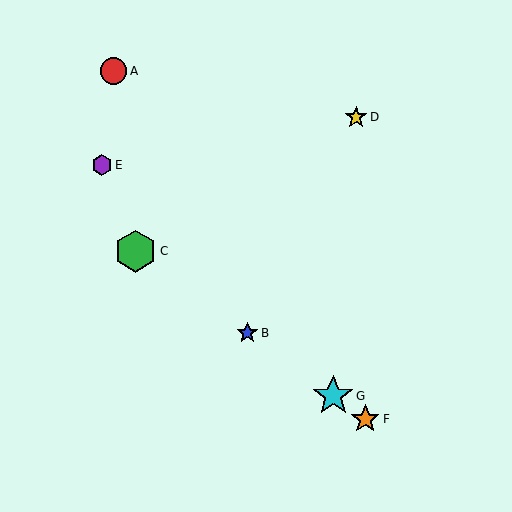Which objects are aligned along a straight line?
Objects B, C, F, G are aligned along a straight line.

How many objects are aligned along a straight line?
4 objects (B, C, F, G) are aligned along a straight line.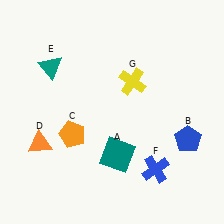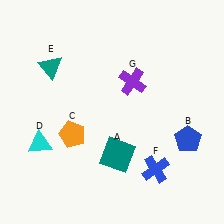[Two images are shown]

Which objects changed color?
D changed from orange to cyan. G changed from yellow to purple.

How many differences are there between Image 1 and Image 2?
There are 2 differences between the two images.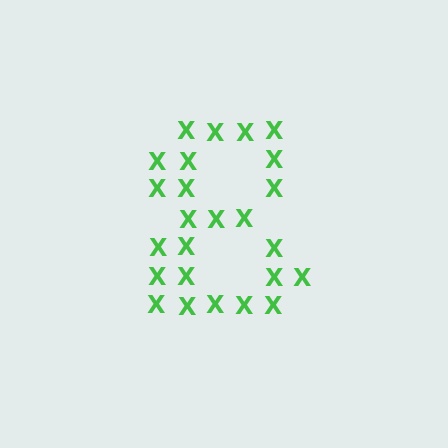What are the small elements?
The small elements are letter X's.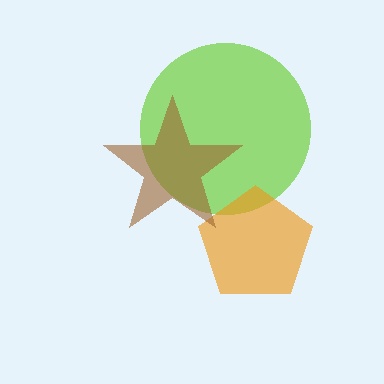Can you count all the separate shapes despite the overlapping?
Yes, there are 3 separate shapes.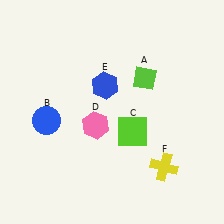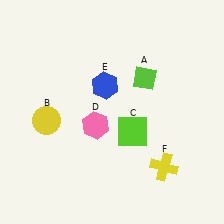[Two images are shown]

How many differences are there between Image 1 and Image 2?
There is 1 difference between the two images.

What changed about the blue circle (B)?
In Image 1, B is blue. In Image 2, it changed to yellow.